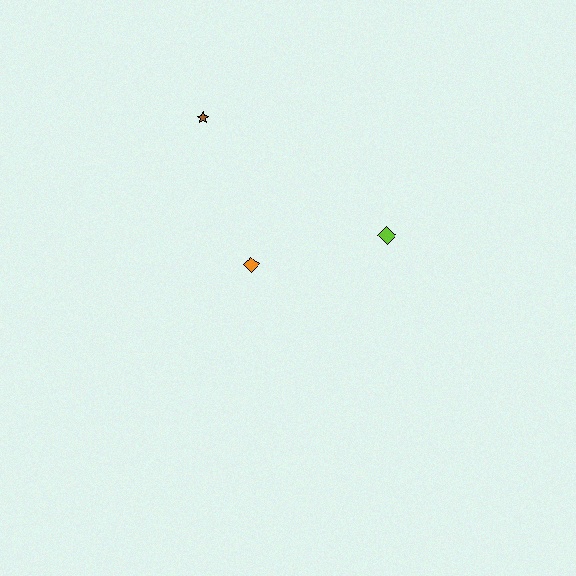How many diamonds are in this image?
There are 2 diamonds.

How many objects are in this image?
There are 3 objects.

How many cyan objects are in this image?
There are no cyan objects.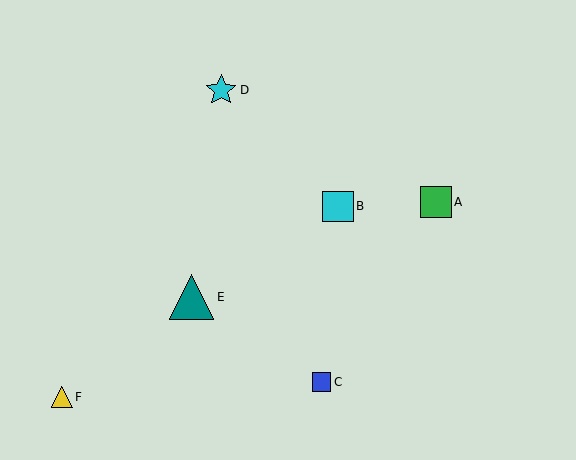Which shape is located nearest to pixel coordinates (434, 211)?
The green square (labeled A) at (436, 202) is nearest to that location.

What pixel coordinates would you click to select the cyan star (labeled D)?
Click at (221, 90) to select the cyan star D.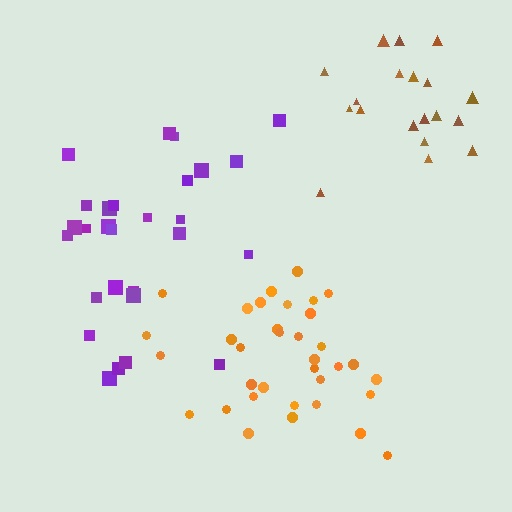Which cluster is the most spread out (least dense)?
Purple.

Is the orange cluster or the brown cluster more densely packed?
Orange.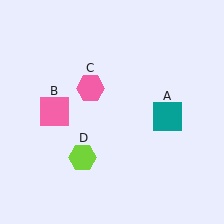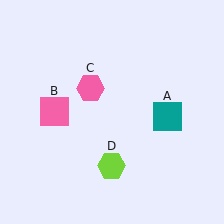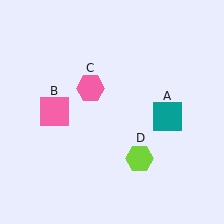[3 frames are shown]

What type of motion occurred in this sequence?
The lime hexagon (object D) rotated counterclockwise around the center of the scene.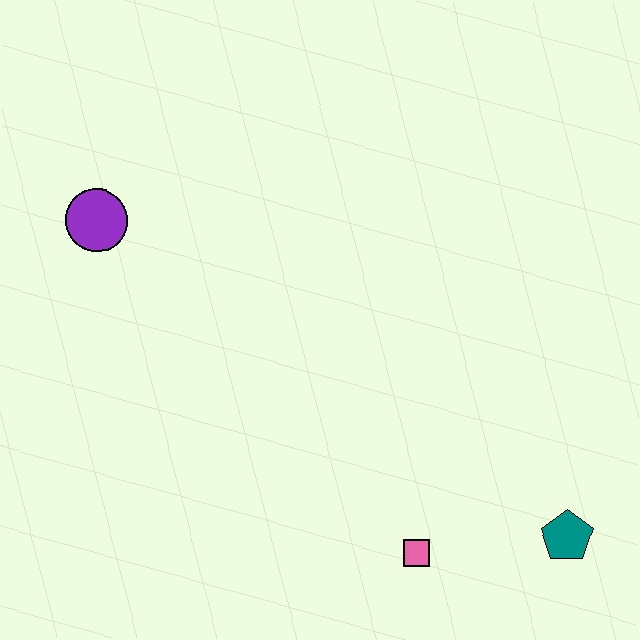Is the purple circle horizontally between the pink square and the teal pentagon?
No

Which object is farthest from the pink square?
The purple circle is farthest from the pink square.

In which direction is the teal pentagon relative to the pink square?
The teal pentagon is to the right of the pink square.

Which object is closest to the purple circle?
The pink square is closest to the purple circle.